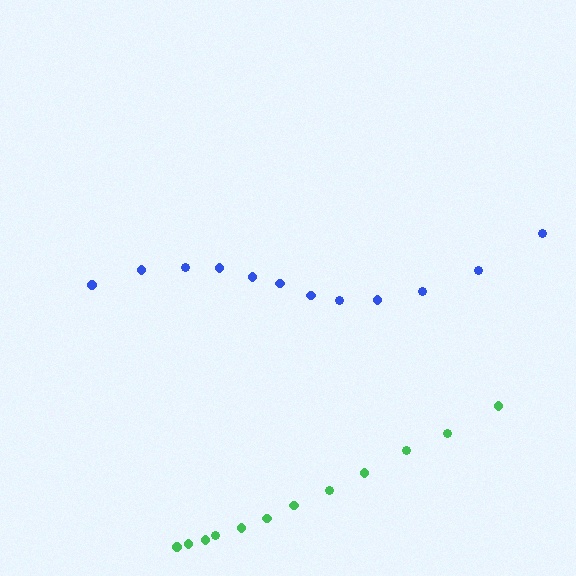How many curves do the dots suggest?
There are 2 distinct paths.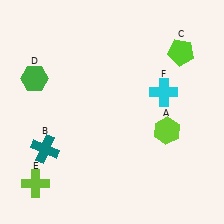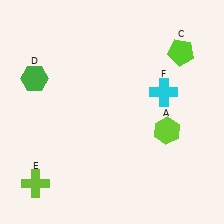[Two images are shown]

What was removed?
The teal cross (B) was removed in Image 2.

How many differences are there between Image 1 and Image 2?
There is 1 difference between the two images.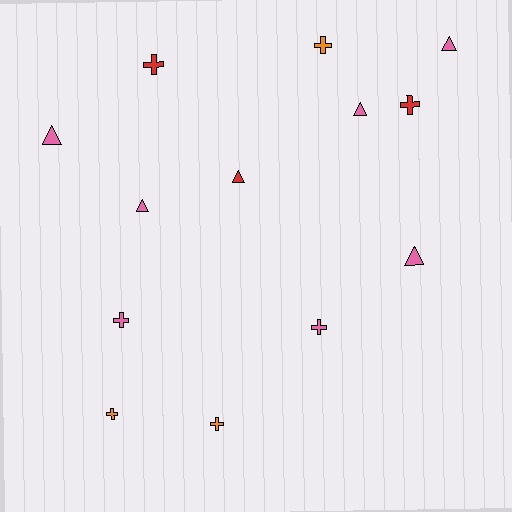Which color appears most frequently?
Pink, with 7 objects.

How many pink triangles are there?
There are 5 pink triangles.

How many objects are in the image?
There are 13 objects.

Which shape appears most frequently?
Cross, with 7 objects.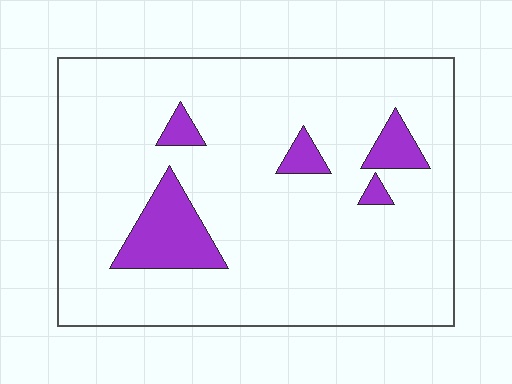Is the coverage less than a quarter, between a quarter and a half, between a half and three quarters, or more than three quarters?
Less than a quarter.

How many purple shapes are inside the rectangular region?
5.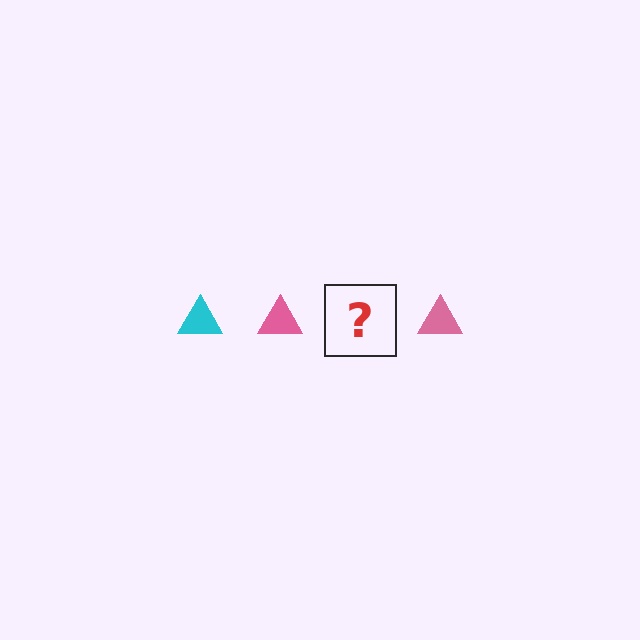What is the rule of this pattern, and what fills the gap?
The rule is that the pattern cycles through cyan, pink triangles. The gap should be filled with a cyan triangle.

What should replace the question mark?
The question mark should be replaced with a cyan triangle.